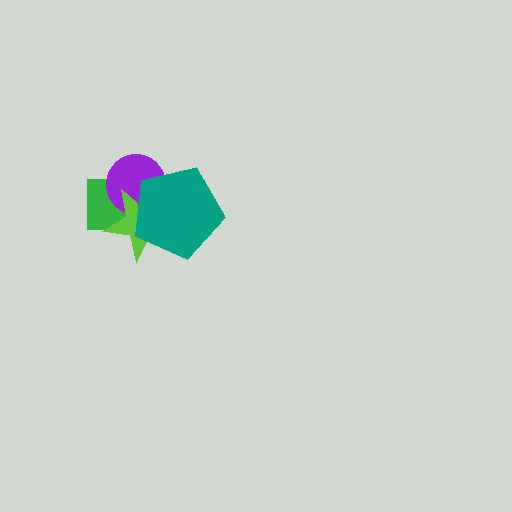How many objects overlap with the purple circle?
3 objects overlap with the purple circle.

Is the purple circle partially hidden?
Yes, it is partially covered by another shape.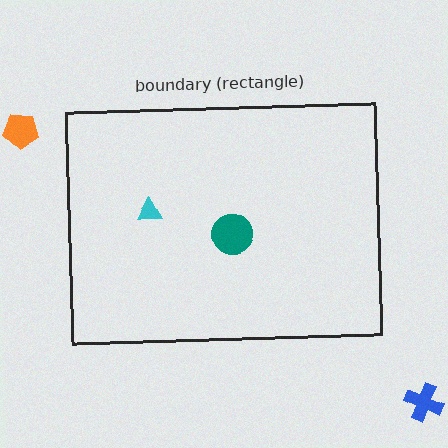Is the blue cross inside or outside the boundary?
Outside.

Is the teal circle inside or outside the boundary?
Inside.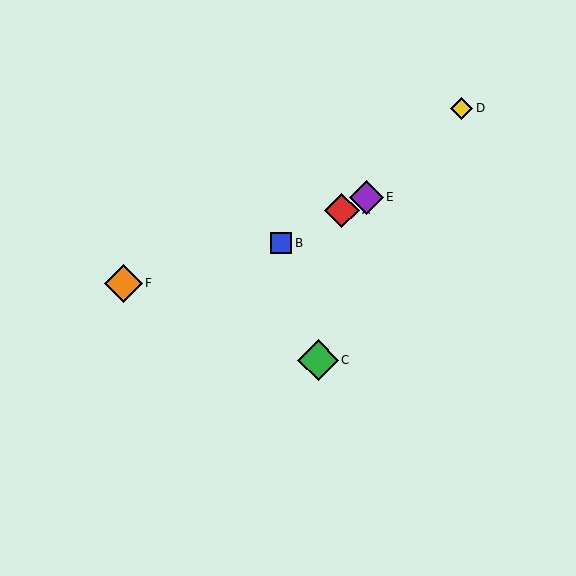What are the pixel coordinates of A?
Object A is at (342, 210).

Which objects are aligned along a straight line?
Objects A, B, E are aligned along a straight line.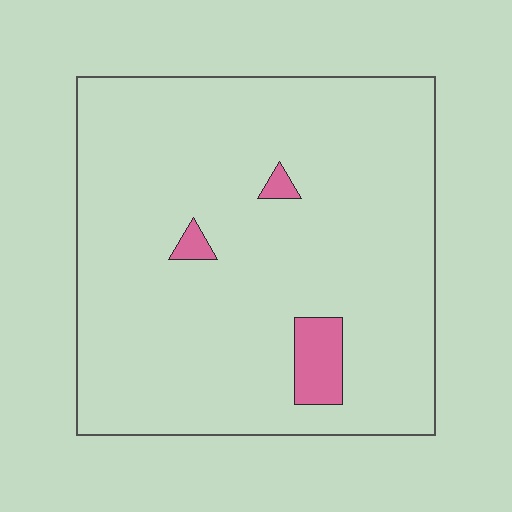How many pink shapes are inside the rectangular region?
3.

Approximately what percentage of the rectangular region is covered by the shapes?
Approximately 5%.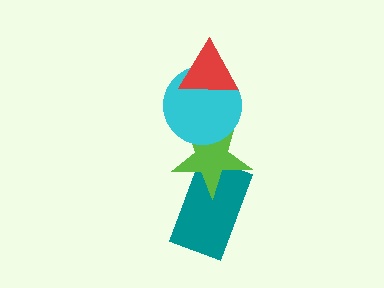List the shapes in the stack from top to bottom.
From top to bottom: the red triangle, the cyan circle, the lime star, the teal rectangle.